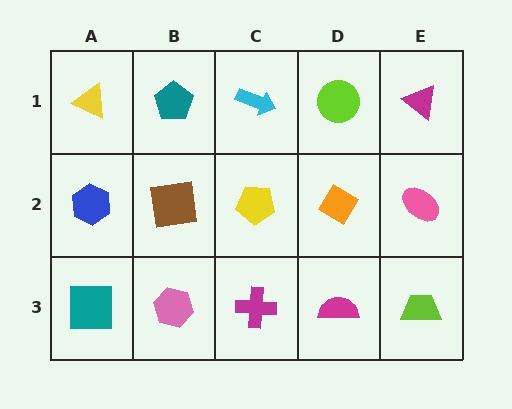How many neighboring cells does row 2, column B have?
4.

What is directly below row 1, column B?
A brown square.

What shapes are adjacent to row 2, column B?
A teal pentagon (row 1, column B), a pink hexagon (row 3, column B), a blue hexagon (row 2, column A), a yellow pentagon (row 2, column C).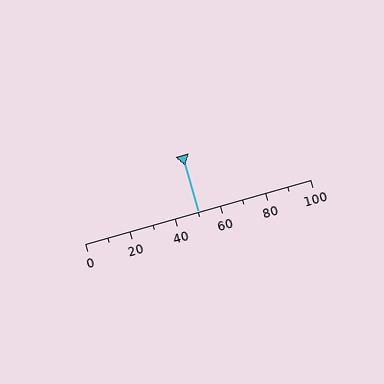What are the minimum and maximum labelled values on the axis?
The axis runs from 0 to 100.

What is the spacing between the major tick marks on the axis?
The major ticks are spaced 20 apart.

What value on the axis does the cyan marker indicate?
The marker indicates approximately 50.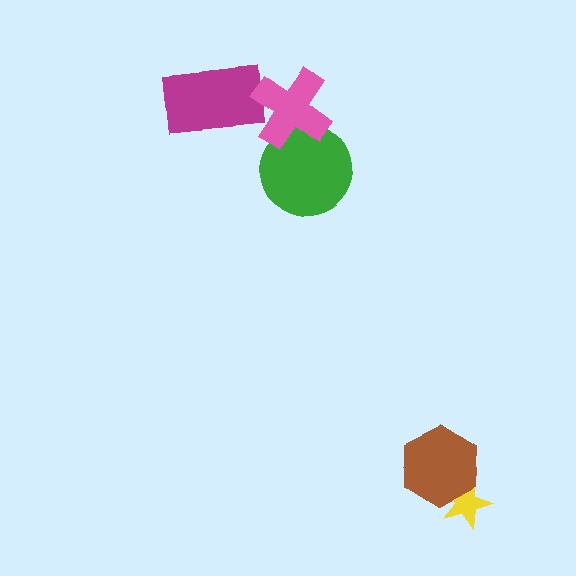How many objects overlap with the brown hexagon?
1 object overlaps with the brown hexagon.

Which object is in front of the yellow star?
The brown hexagon is in front of the yellow star.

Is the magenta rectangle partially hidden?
Yes, it is partially covered by another shape.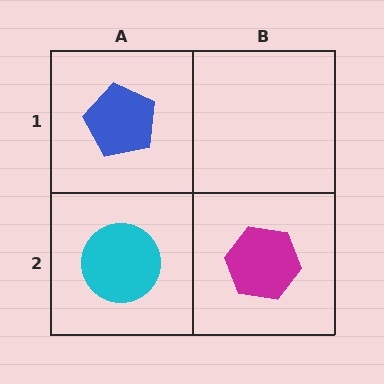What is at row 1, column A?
A blue pentagon.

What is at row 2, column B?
A magenta hexagon.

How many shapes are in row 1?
1 shape.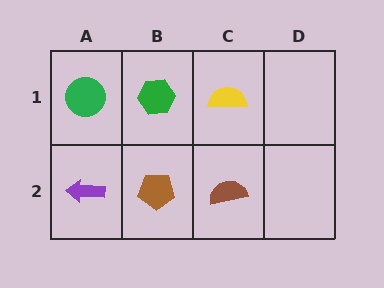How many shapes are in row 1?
3 shapes.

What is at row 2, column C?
A brown semicircle.